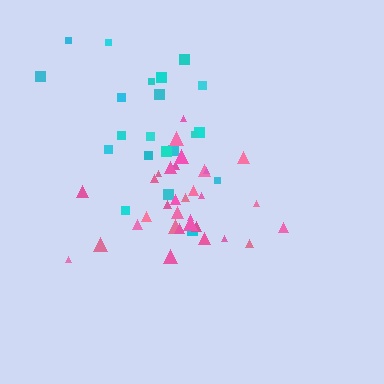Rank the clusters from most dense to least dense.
pink, cyan.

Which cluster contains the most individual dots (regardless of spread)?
Pink (32).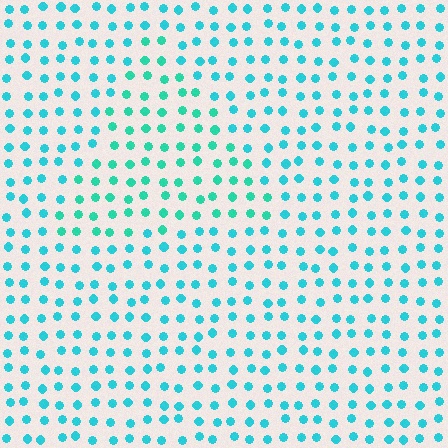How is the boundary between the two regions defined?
The boundary is defined purely by a slight shift in hue (about 21 degrees). Spacing, size, and orientation are identical on both sides.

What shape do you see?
I see a triangle.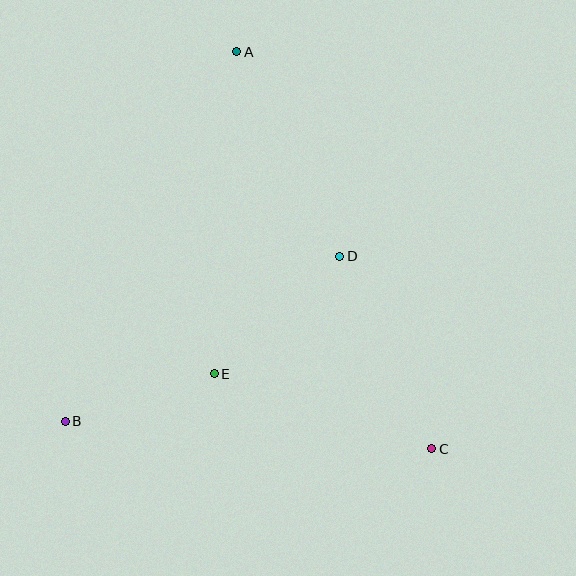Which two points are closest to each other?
Points B and E are closest to each other.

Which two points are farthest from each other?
Points A and C are farthest from each other.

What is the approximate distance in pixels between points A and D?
The distance between A and D is approximately 229 pixels.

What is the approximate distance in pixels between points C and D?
The distance between C and D is approximately 213 pixels.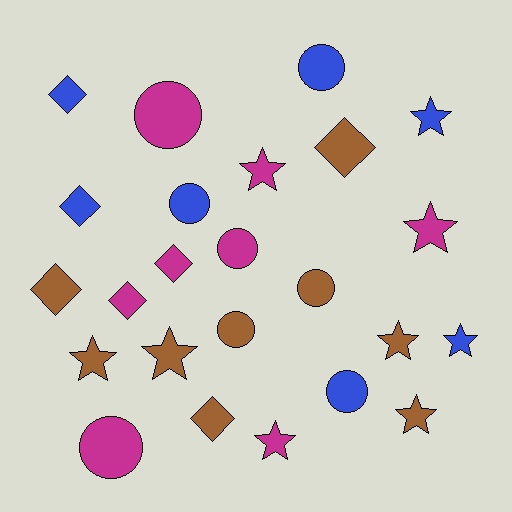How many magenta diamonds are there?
There are 2 magenta diamonds.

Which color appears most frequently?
Brown, with 9 objects.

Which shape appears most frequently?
Star, with 9 objects.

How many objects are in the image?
There are 24 objects.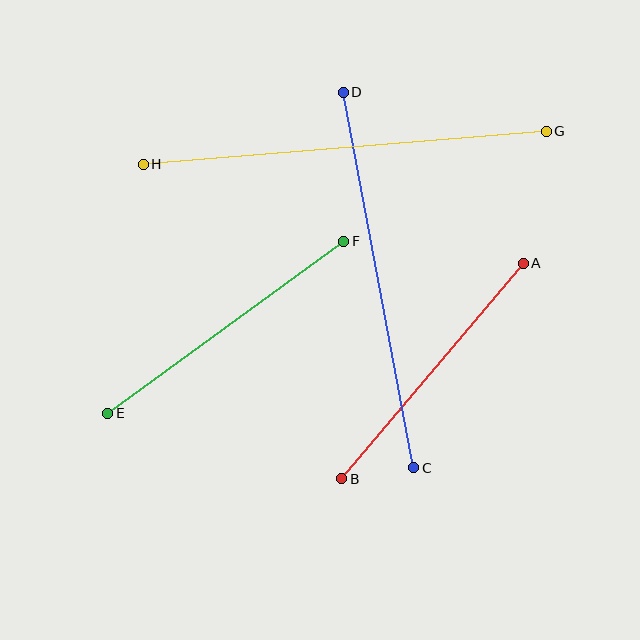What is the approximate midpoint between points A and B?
The midpoint is at approximately (433, 371) pixels.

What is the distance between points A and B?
The distance is approximately 282 pixels.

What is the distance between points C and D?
The distance is approximately 382 pixels.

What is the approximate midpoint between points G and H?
The midpoint is at approximately (345, 148) pixels.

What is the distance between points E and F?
The distance is approximately 292 pixels.